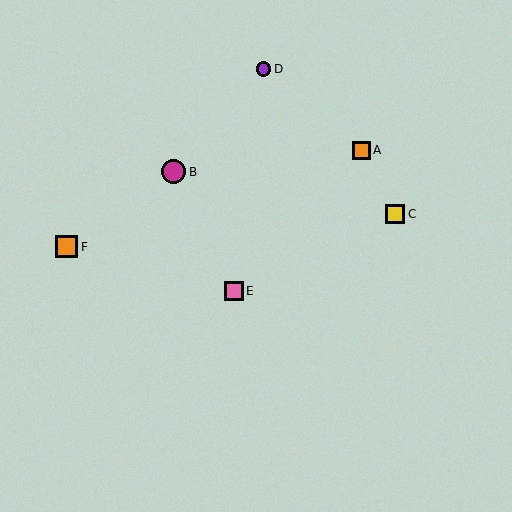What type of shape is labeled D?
Shape D is a purple circle.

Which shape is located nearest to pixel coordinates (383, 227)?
The yellow square (labeled C) at (395, 214) is nearest to that location.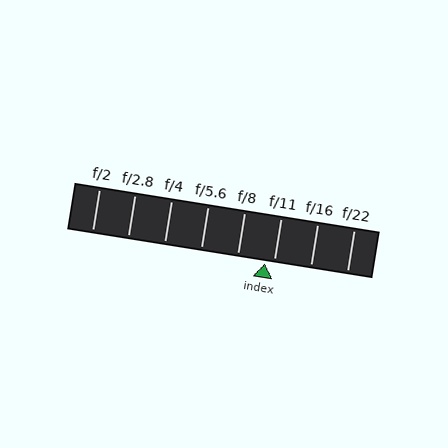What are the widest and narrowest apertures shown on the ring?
The widest aperture shown is f/2 and the narrowest is f/22.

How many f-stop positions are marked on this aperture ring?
There are 8 f-stop positions marked.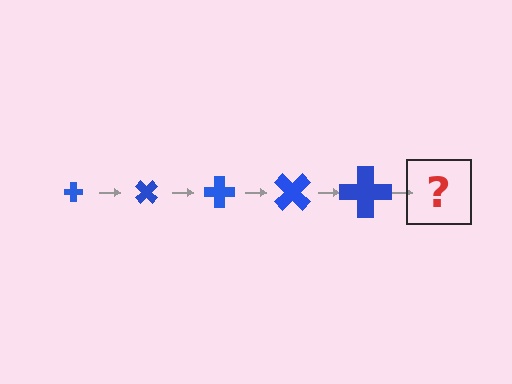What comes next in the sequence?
The next element should be a cross, larger than the previous one and rotated 225 degrees from the start.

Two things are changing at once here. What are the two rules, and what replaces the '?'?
The two rules are that the cross grows larger each step and it rotates 45 degrees each step. The '?' should be a cross, larger than the previous one and rotated 225 degrees from the start.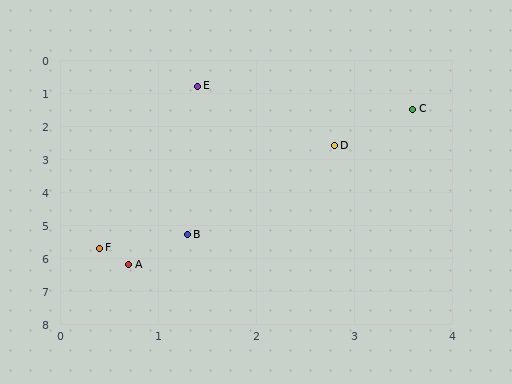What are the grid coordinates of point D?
Point D is at approximately (2.8, 2.6).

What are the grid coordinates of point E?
Point E is at approximately (1.4, 0.8).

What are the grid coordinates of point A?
Point A is at approximately (0.7, 6.2).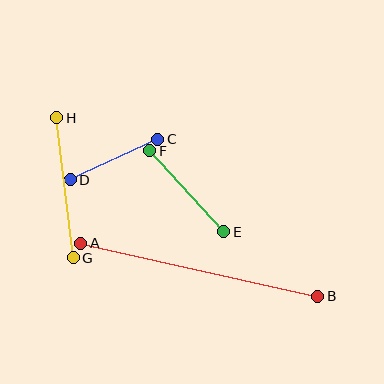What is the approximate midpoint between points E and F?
The midpoint is at approximately (187, 191) pixels.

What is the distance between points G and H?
The distance is approximately 141 pixels.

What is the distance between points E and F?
The distance is approximately 110 pixels.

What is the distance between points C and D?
The distance is approximately 96 pixels.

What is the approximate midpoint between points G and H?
The midpoint is at approximately (65, 188) pixels.